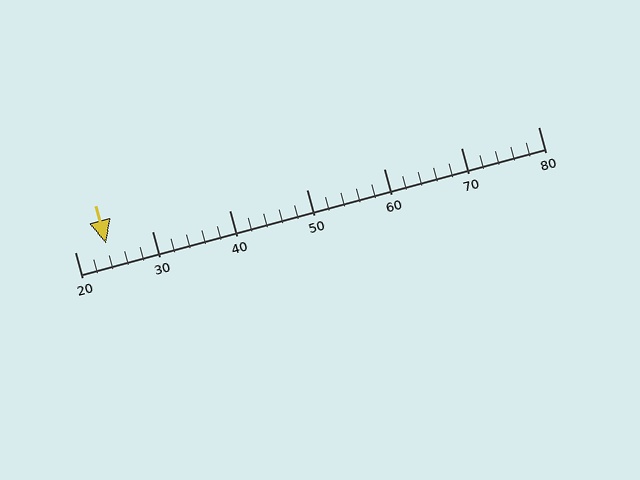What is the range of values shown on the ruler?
The ruler shows values from 20 to 80.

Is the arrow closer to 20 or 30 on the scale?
The arrow is closer to 20.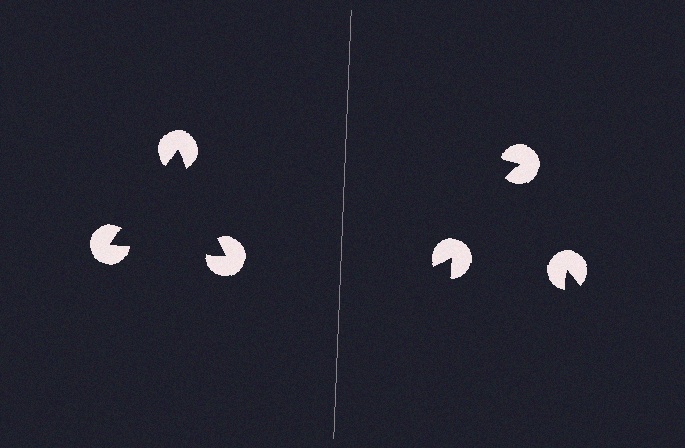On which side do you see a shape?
An illusory triangle appears on the left side. On the right side the wedge cuts are rotated, so no coherent shape forms.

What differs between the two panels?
The pac-man discs are positioned identically on both sides; only the wedge orientations differ. On the left they align to a triangle; on the right they are misaligned.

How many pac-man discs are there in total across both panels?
6 — 3 on each side.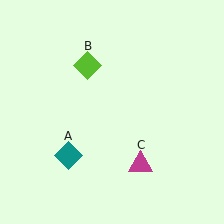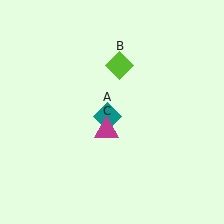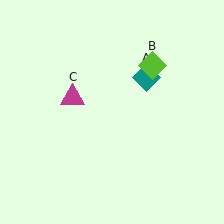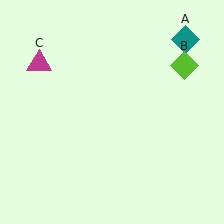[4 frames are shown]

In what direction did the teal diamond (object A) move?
The teal diamond (object A) moved up and to the right.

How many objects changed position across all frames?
3 objects changed position: teal diamond (object A), lime diamond (object B), magenta triangle (object C).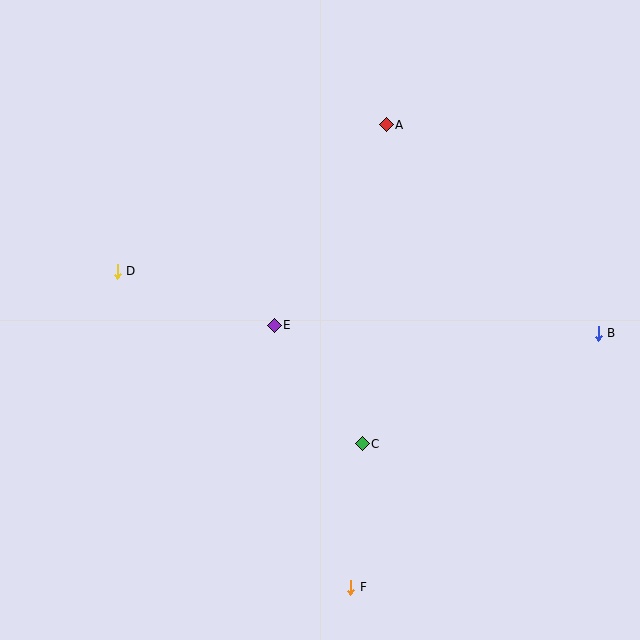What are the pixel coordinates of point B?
Point B is at (598, 333).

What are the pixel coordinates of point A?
Point A is at (386, 125).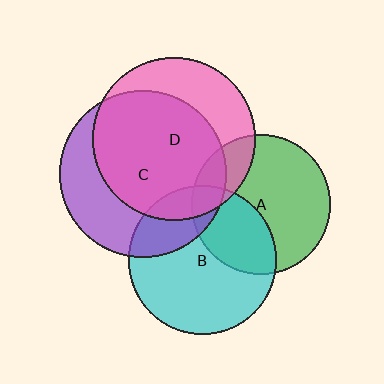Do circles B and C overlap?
Yes.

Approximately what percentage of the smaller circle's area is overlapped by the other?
Approximately 25%.